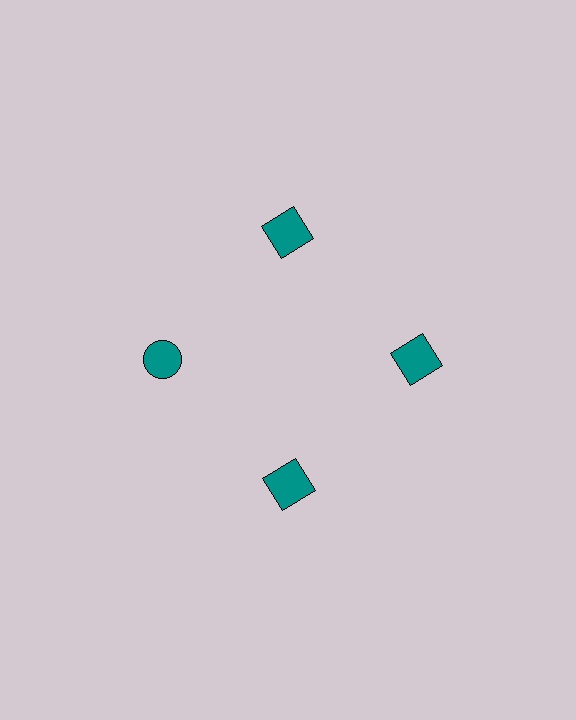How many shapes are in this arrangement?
There are 4 shapes arranged in a ring pattern.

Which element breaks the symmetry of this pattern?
The teal circle at roughly the 9 o'clock position breaks the symmetry. All other shapes are teal squares.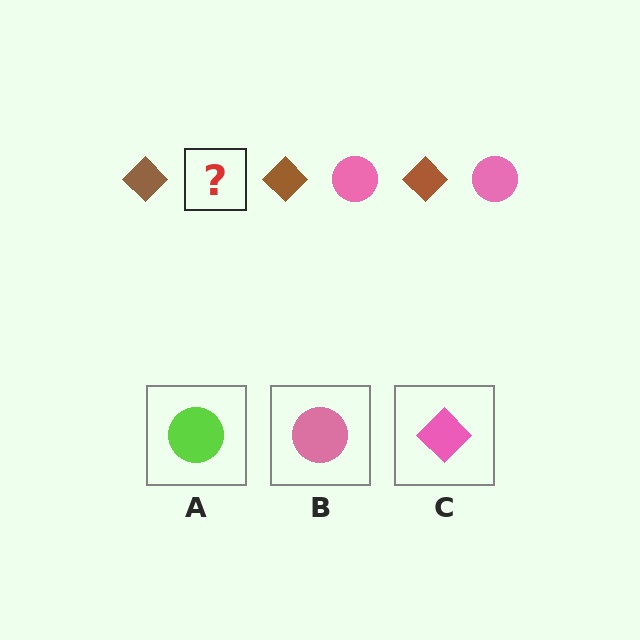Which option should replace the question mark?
Option B.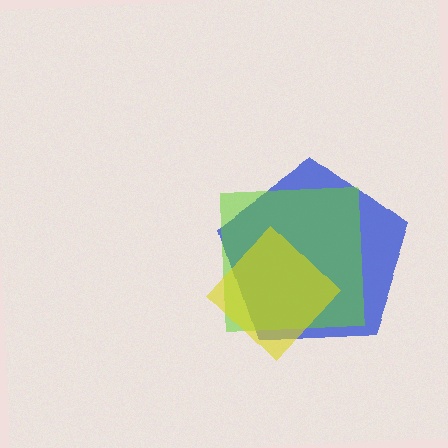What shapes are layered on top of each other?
The layered shapes are: a blue pentagon, a lime square, a yellow diamond.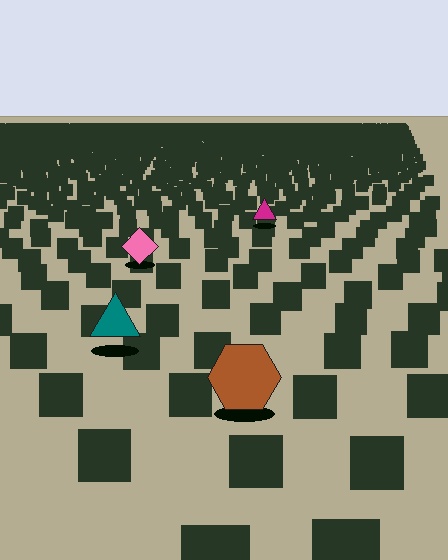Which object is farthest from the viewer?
The magenta triangle is farthest from the viewer. It appears smaller and the ground texture around it is denser.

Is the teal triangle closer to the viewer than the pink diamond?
Yes. The teal triangle is closer — you can tell from the texture gradient: the ground texture is coarser near it.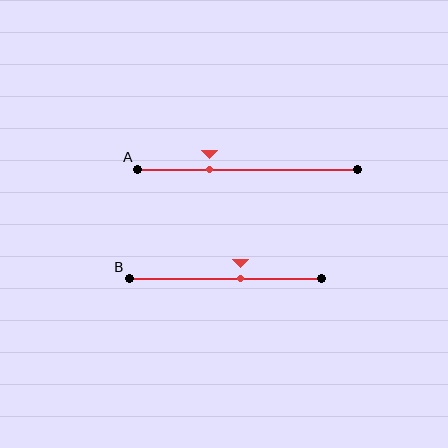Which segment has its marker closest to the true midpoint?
Segment B has its marker closest to the true midpoint.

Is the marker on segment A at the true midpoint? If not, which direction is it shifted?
No, the marker on segment A is shifted to the left by about 17% of the segment length.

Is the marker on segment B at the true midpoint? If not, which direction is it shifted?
No, the marker on segment B is shifted to the right by about 8% of the segment length.